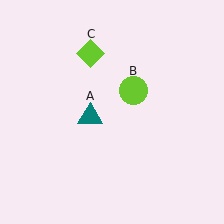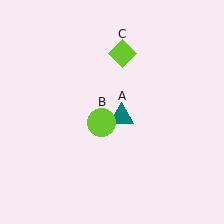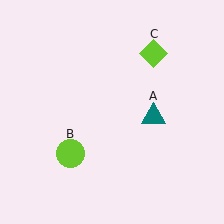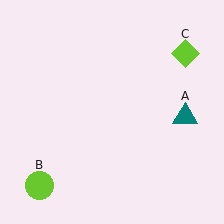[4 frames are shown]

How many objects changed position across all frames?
3 objects changed position: teal triangle (object A), lime circle (object B), lime diamond (object C).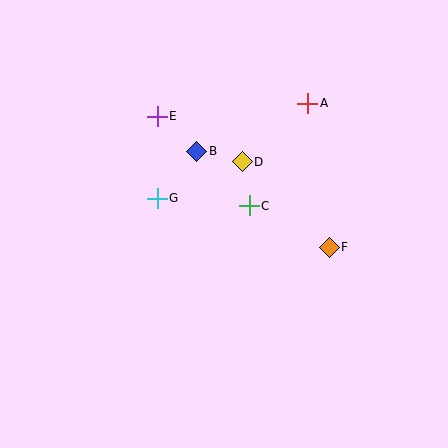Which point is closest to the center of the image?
Point C at (249, 206) is closest to the center.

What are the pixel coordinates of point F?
Point F is at (329, 247).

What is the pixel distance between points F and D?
The distance between F and D is 122 pixels.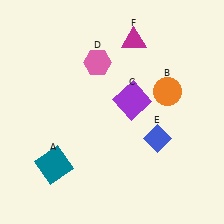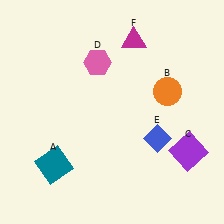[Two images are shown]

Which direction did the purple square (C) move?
The purple square (C) moved right.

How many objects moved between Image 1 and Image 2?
1 object moved between the two images.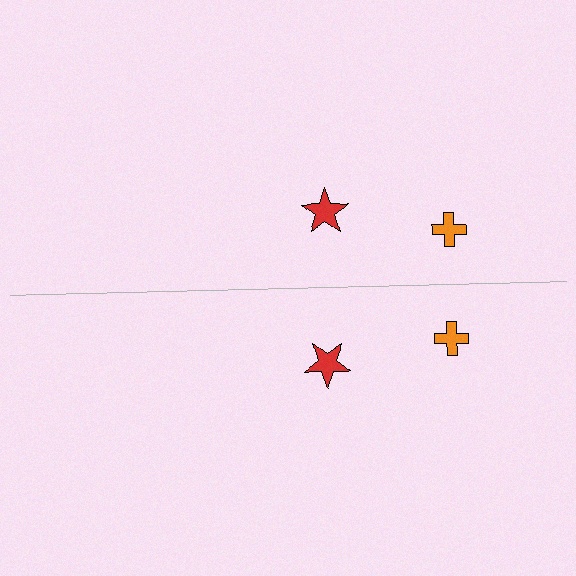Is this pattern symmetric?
Yes, this pattern has bilateral (reflection) symmetry.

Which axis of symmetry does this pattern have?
The pattern has a horizontal axis of symmetry running through the center of the image.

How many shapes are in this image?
There are 4 shapes in this image.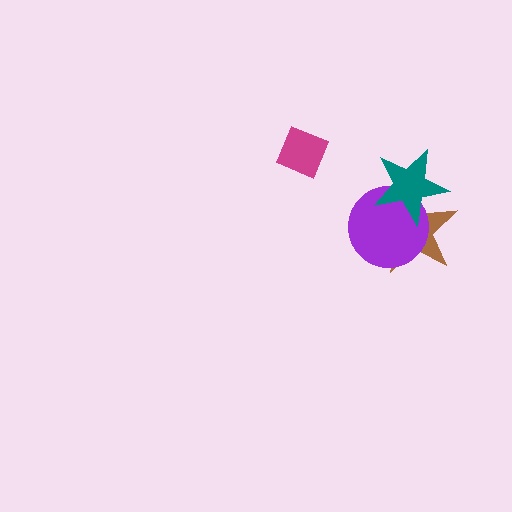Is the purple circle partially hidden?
Yes, it is partially covered by another shape.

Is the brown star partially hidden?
Yes, it is partially covered by another shape.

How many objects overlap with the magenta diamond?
0 objects overlap with the magenta diamond.